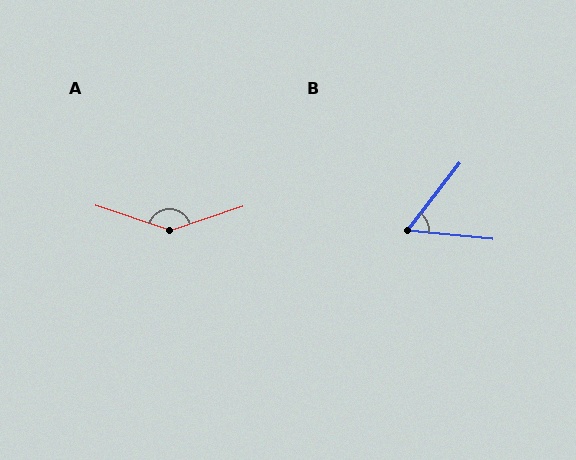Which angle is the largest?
A, at approximately 143 degrees.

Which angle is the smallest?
B, at approximately 58 degrees.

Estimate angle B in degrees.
Approximately 58 degrees.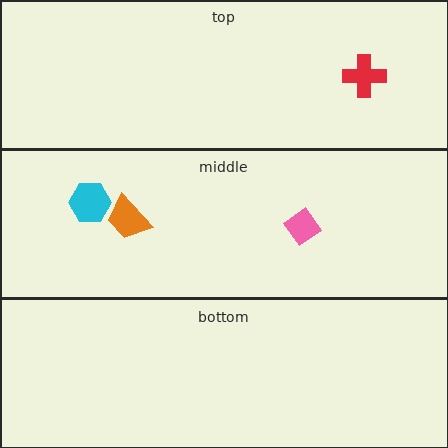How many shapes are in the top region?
1.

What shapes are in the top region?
The red cross.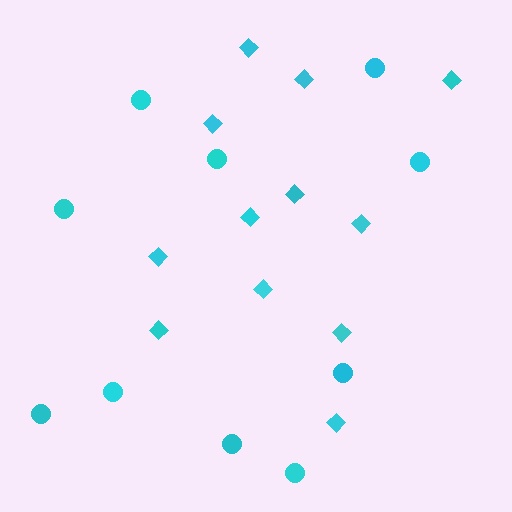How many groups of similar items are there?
There are 2 groups: one group of circles (10) and one group of diamonds (12).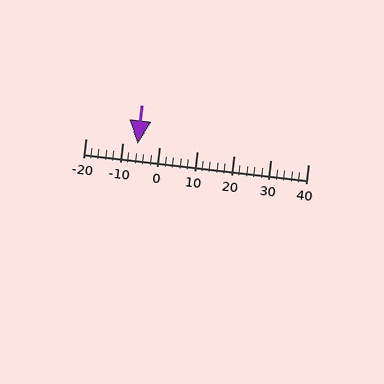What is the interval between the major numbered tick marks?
The major tick marks are spaced 10 units apart.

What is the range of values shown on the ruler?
The ruler shows values from -20 to 40.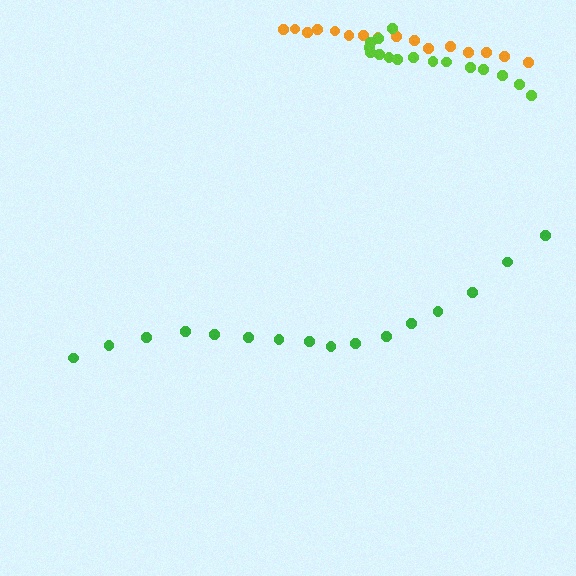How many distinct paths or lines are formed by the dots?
There are 3 distinct paths.